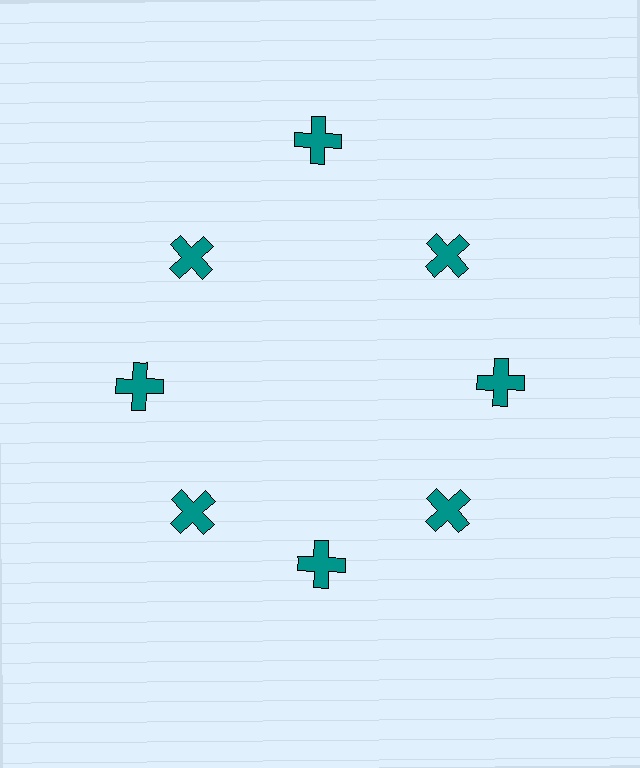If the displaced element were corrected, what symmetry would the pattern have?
It would have 8-fold rotational symmetry — the pattern would map onto itself every 45 degrees.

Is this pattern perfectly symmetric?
No. The 8 teal crosses are arranged in a ring, but one element near the 12 o'clock position is pushed outward from the center, breaking the 8-fold rotational symmetry.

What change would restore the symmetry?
The symmetry would be restored by moving it inward, back onto the ring so that all 8 crosses sit at equal angles and equal distance from the center.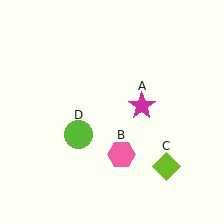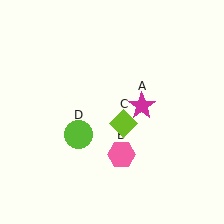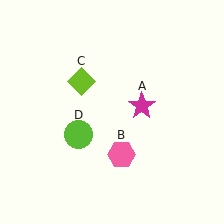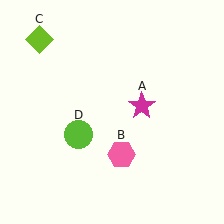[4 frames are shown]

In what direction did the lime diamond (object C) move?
The lime diamond (object C) moved up and to the left.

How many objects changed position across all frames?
1 object changed position: lime diamond (object C).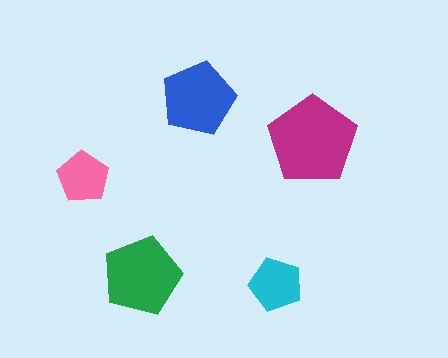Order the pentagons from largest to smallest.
the magenta one, the green one, the blue one, the cyan one, the pink one.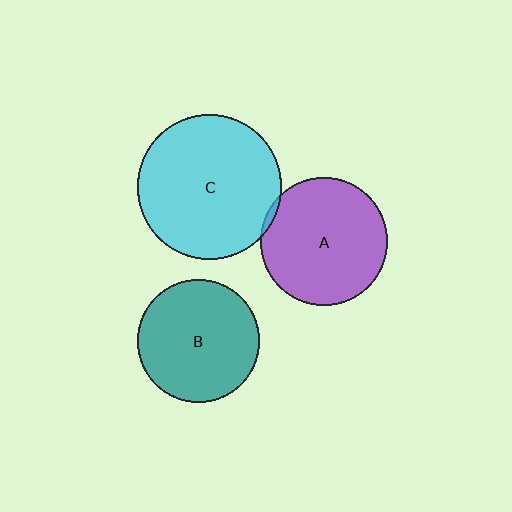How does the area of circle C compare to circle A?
Approximately 1.3 times.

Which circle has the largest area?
Circle C (cyan).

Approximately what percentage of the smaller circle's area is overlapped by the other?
Approximately 5%.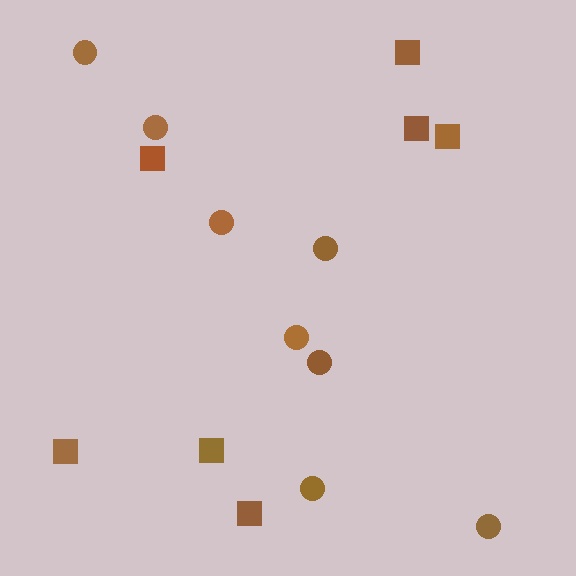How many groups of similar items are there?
There are 2 groups: one group of circles (8) and one group of squares (7).